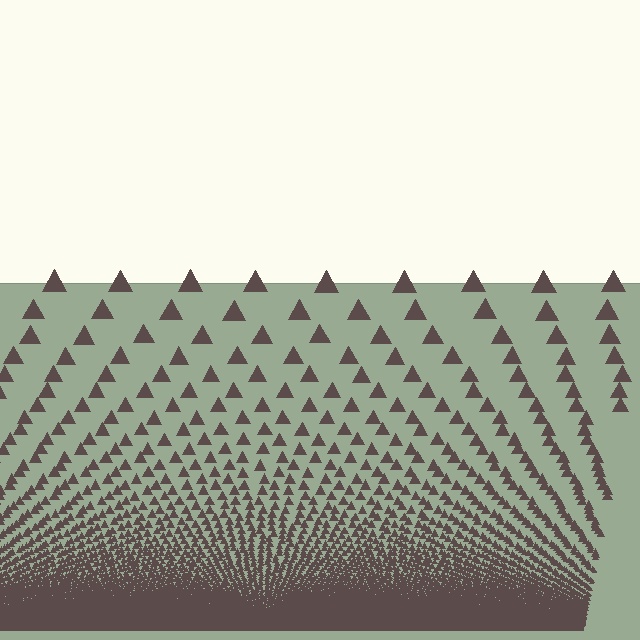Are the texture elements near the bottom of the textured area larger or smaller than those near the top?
Smaller. The gradient is inverted — elements near the bottom are smaller and denser.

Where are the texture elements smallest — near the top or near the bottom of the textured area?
Near the bottom.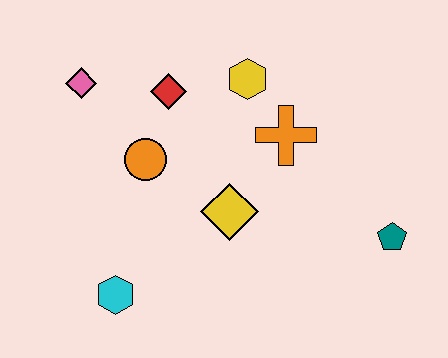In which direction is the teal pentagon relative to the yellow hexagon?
The teal pentagon is below the yellow hexagon.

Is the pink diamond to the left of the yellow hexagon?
Yes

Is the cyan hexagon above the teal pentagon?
No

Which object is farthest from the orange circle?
The teal pentagon is farthest from the orange circle.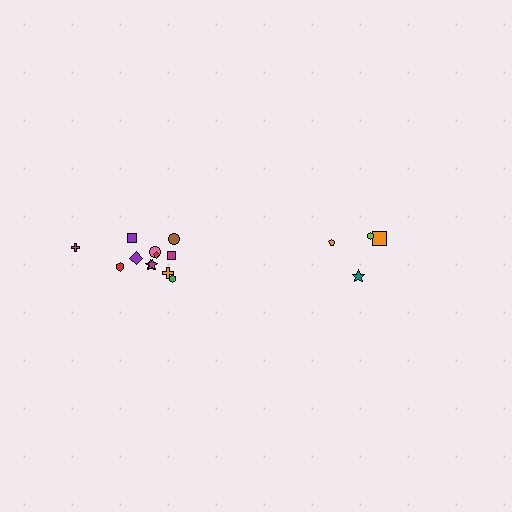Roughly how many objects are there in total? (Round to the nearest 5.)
Roughly 15 objects in total.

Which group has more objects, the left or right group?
The left group.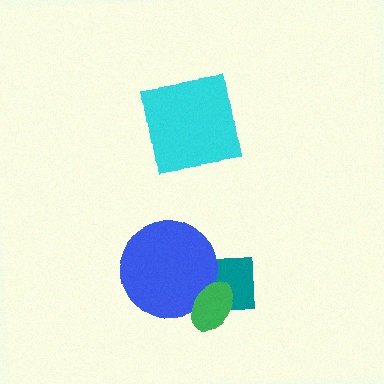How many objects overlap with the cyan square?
0 objects overlap with the cyan square.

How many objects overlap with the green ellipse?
2 objects overlap with the green ellipse.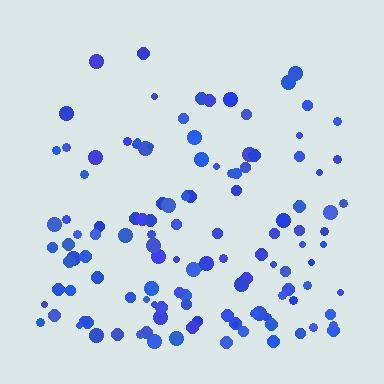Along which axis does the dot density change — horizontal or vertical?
Vertical.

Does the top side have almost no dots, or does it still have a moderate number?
Still a moderate number, just noticeably fewer than the bottom.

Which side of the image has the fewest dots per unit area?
The top.